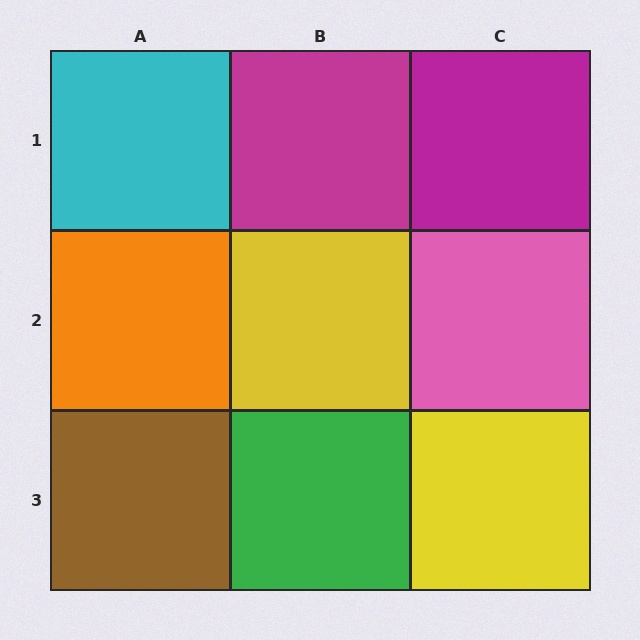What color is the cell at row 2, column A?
Orange.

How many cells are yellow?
2 cells are yellow.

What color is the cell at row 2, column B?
Yellow.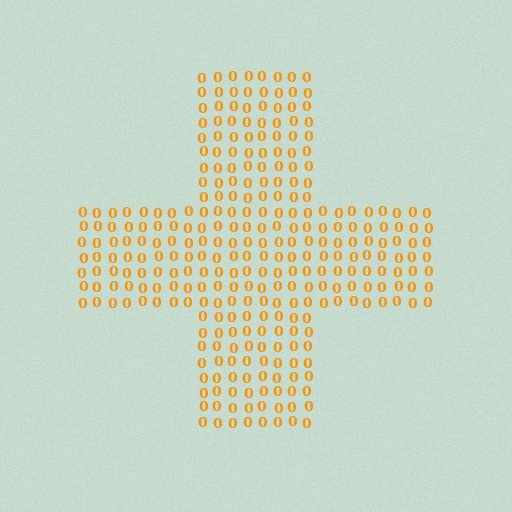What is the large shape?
The large shape is a cross.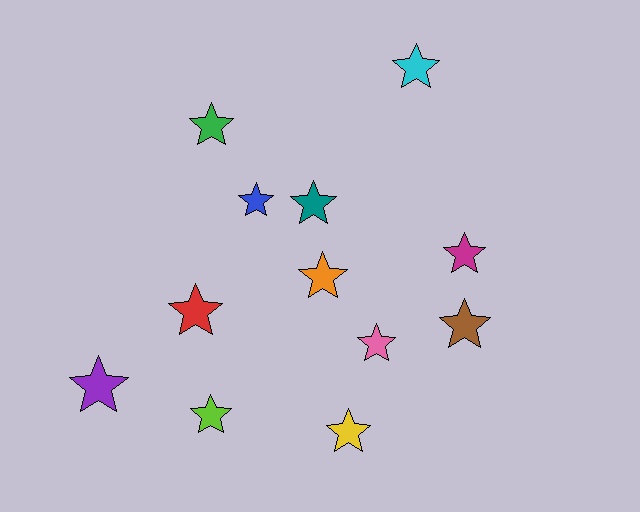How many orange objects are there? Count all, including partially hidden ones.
There is 1 orange object.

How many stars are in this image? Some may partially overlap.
There are 12 stars.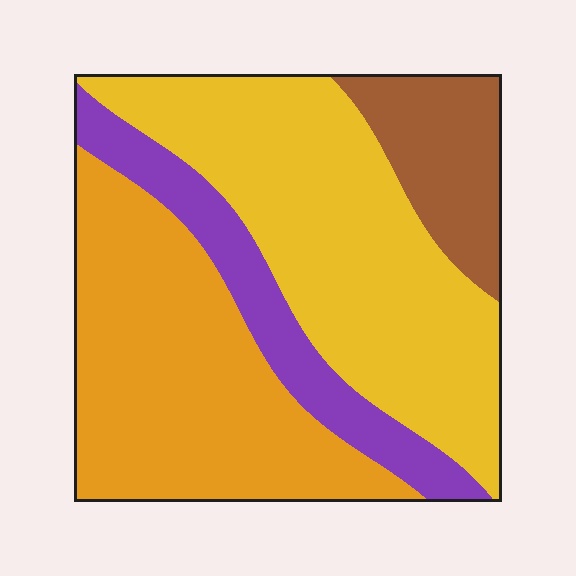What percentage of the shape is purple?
Purple takes up about one eighth (1/8) of the shape.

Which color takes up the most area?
Yellow, at roughly 40%.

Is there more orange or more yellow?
Yellow.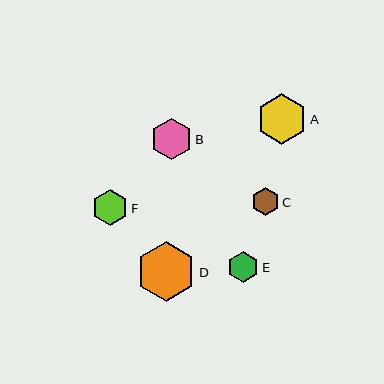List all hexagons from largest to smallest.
From largest to smallest: D, A, B, F, E, C.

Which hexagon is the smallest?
Hexagon C is the smallest with a size of approximately 28 pixels.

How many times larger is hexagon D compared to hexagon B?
Hexagon D is approximately 1.4 times the size of hexagon B.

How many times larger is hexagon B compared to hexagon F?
Hexagon B is approximately 1.2 times the size of hexagon F.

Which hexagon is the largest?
Hexagon D is the largest with a size of approximately 59 pixels.